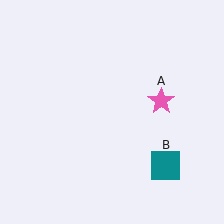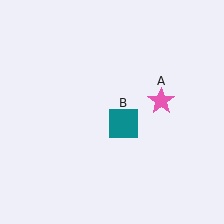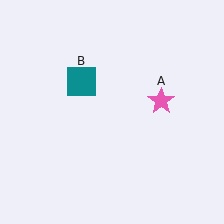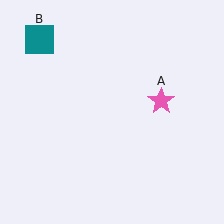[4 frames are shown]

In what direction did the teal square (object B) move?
The teal square (object B) moved up and to the left.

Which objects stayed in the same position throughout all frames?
Pink star (object A) remained stationary.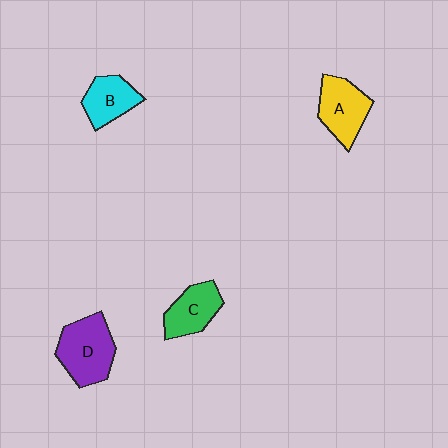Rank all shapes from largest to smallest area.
From largest to smallest: D (purple), A (yellow), C (green), B (cyan).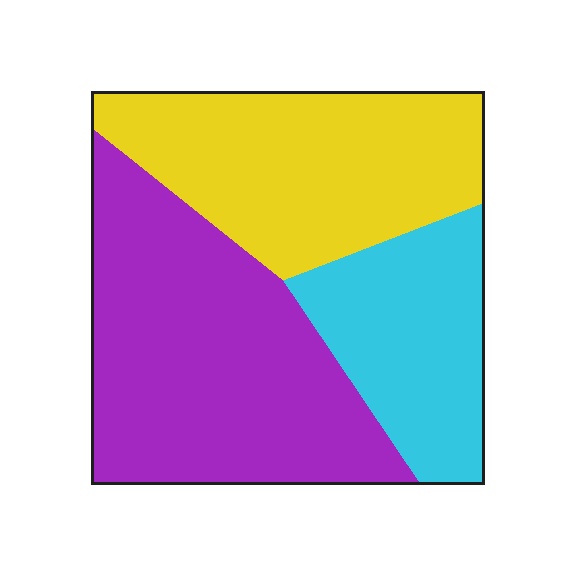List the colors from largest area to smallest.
From largest to smallest: purple, yellow, cyan.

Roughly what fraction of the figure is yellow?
Yellow takes up between a third and a half of the figure.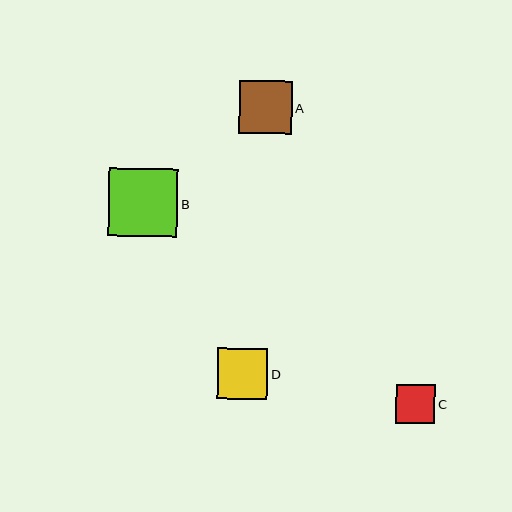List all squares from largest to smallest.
From largest to smallest: B, A, D, C.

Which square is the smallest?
Square C is the smallest with a size of approximately 39 pixels.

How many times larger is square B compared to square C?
Square B is approximately 1.8 times the size of square C.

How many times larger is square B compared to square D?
Square B is approximately 1.4 times the size of square D.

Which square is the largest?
Square B is the largest with a size of approximately 69 pixels.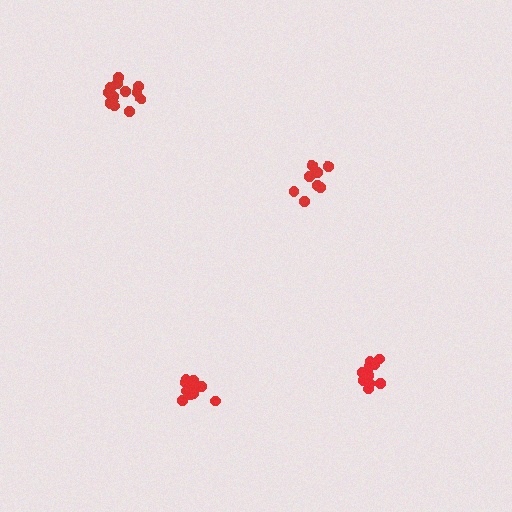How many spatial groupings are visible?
There are 4 spatial groupings.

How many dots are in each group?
Group 1: 8 dots, Group 2: 13 dots, Group 3: 12 dots, Group 4: 11 dots (44 total).